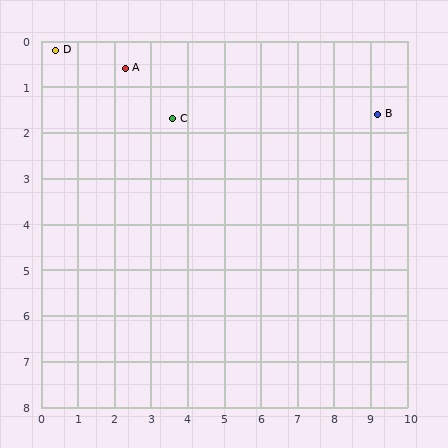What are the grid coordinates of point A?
Point A is at approximately (2.3, 0.6).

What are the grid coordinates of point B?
Point B is at approximately (9.2, 1.6).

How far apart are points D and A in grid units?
Points D and A are about 1.9 grid units apart.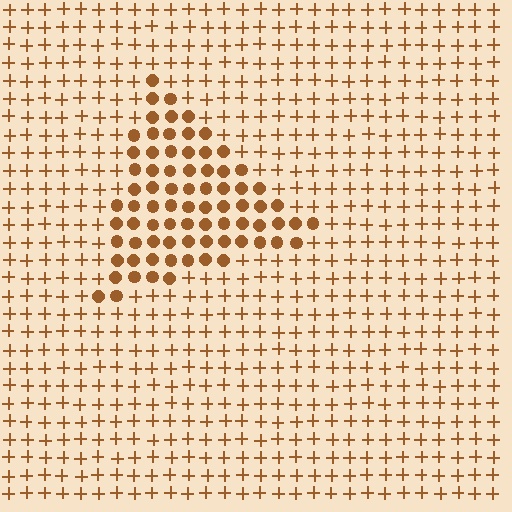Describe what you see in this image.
The image is filled with small brown elements arranged in a uniform grid. A triangle-shaped region contains circles, while the surrounding area contains plus signs. The boundary is defined purely by the change in element shape.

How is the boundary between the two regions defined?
The boundary is defined by a change in element shape: circles inside vs. plus signs outside. All elements share the same color and spacing.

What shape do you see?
I see a triangle.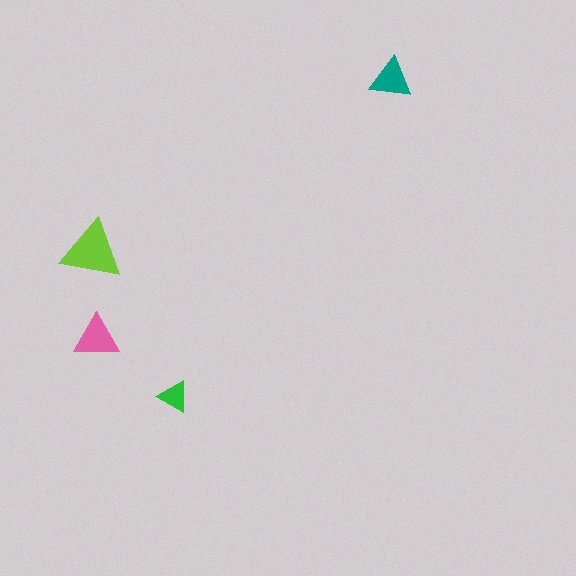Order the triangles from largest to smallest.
the lime one, the pink one, the teal one, the green one.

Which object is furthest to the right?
The teal triangle is rightmost.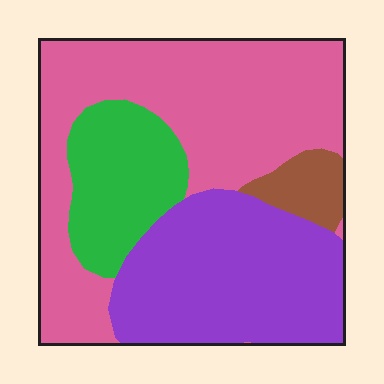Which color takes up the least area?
Brown, at roughly 5%.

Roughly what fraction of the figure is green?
Green takes up about one sixth (1/6) of the figure.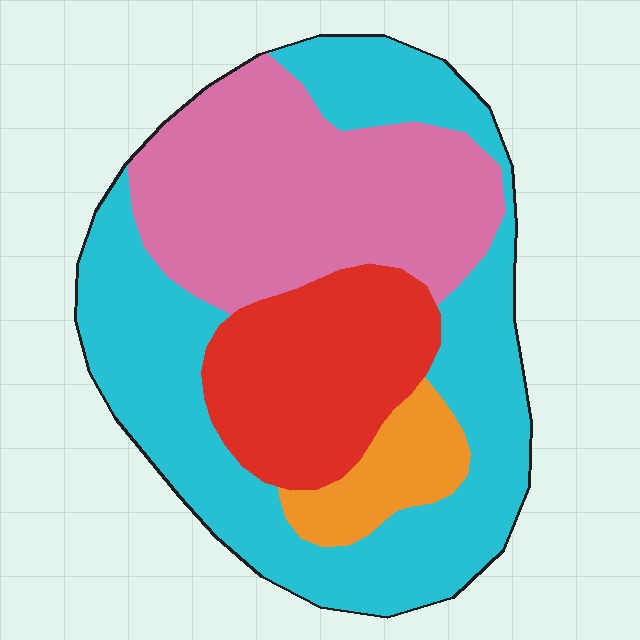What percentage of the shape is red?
Red takes up about one fifth (1/5) of the shape.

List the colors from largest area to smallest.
From largest to smallest: cyan, pink, red, orange.